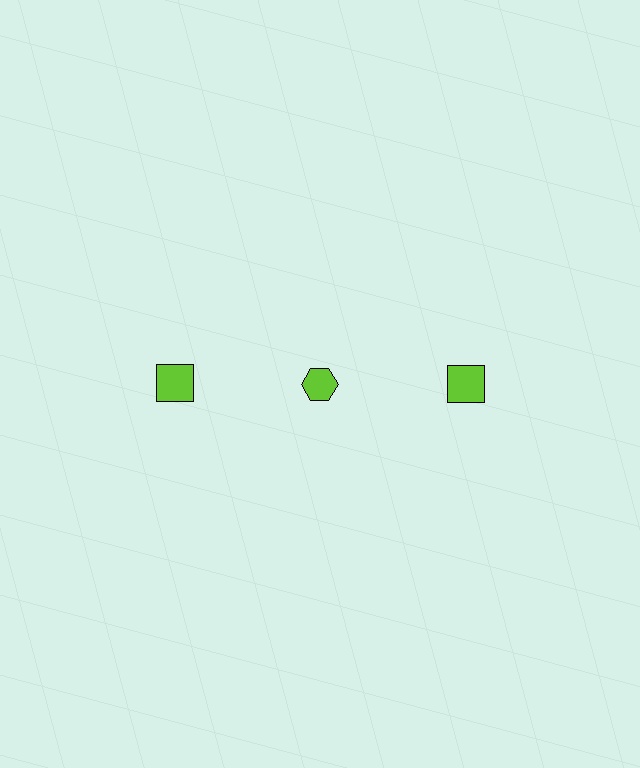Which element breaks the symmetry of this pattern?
The lime hexagon in the top row, second from left column breaks the symmetry. All other shapes are lime squares.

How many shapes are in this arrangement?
There are 3 shapes arranged in a grid pattern.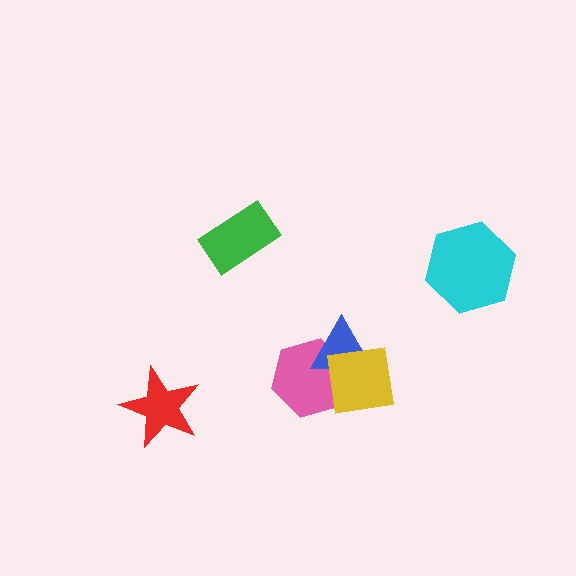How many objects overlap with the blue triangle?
2 objects overlap with the blue triangle.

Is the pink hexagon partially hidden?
Yes, it is partially covered by another shape.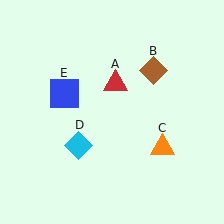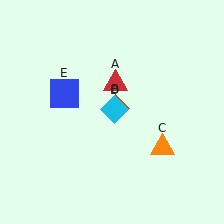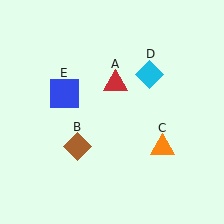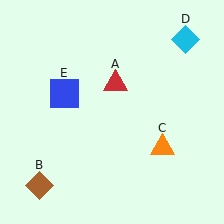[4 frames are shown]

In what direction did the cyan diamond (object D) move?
The cyan diamond (object D) moved up and to the right.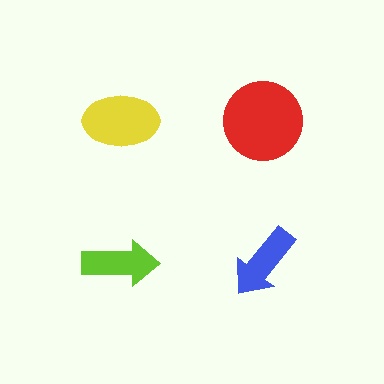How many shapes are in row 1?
2 shapes.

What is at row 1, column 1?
A yellow ellipse.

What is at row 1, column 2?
A red circle.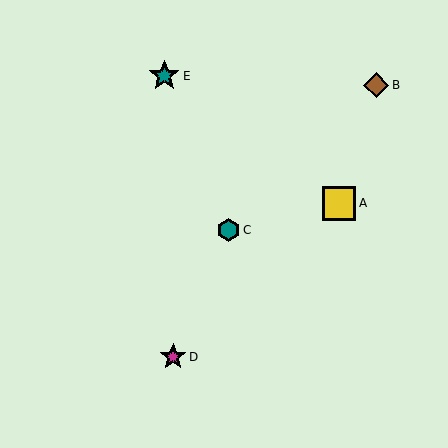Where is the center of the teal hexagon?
The center of the teal hexagon is at (228, 230).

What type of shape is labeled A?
Shape A is a yellow square.